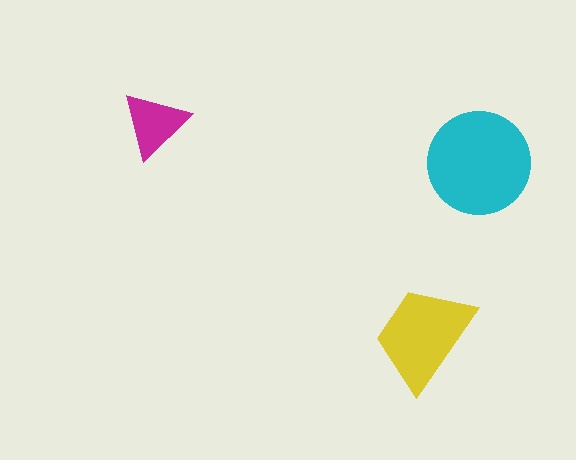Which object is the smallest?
The magenta triangle.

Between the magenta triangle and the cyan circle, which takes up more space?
The cyan circle.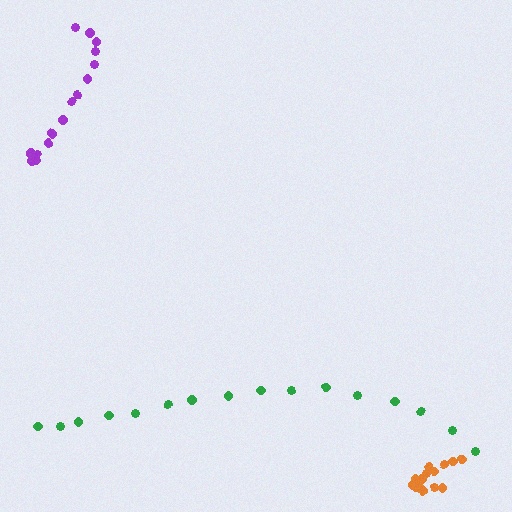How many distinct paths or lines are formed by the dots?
There are 3 distinct paths.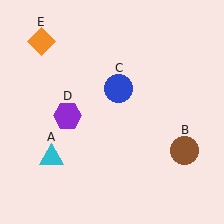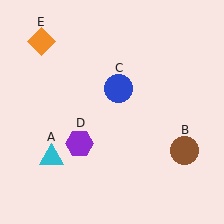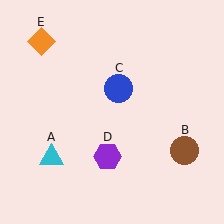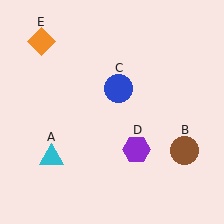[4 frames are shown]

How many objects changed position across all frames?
1 object changed position: purple hexagon (object D).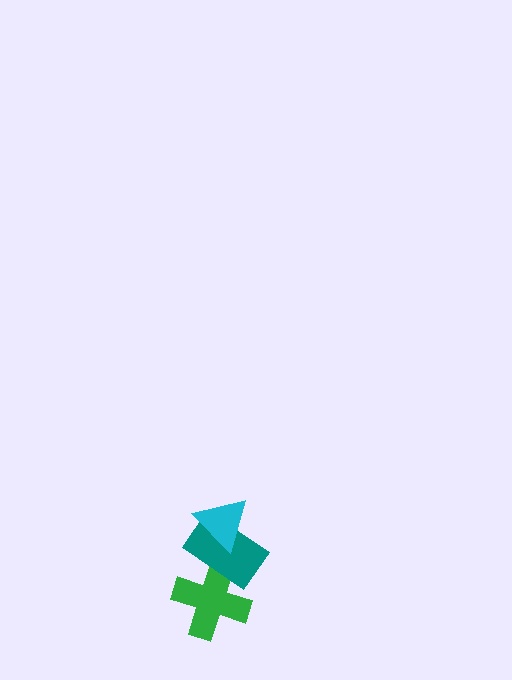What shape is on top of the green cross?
The teal rectangle is on top of the green cross.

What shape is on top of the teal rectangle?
The cyan triangle is on top of the teal rectangle.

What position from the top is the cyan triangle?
The cyan triangle is 1st from the top.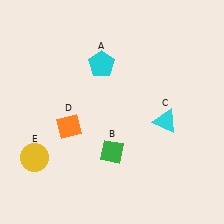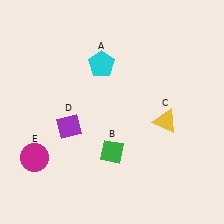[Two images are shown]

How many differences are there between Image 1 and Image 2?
There are 3 differences between the two images.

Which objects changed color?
C changed from cyan to yellow. D changed from orange to purple. E changed from yellow to magenta.